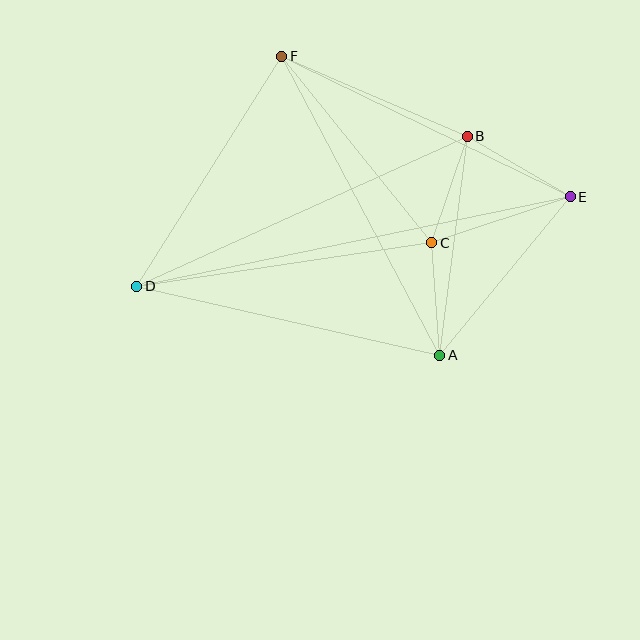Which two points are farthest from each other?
Points D and E are farthest from each other.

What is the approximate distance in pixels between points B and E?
The distance between B and E is approximately 119 pixels.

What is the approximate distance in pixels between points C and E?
The distance between C and E is approximately 146 pixels.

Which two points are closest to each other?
Points B and C are closest to each other.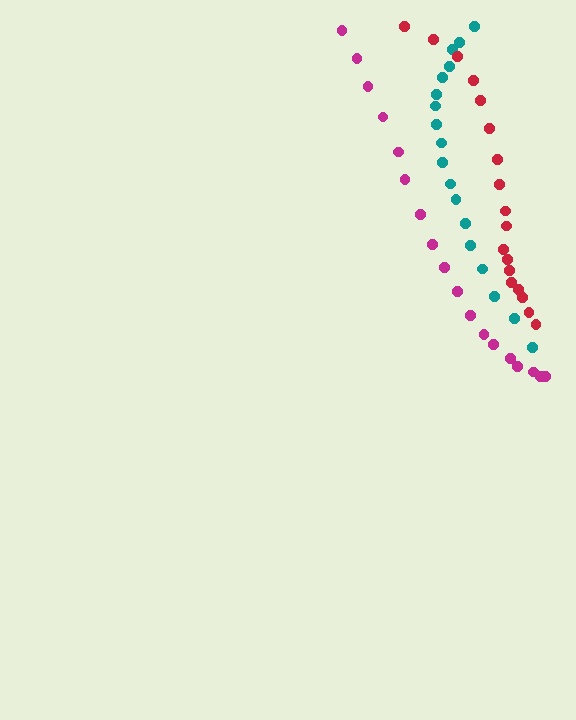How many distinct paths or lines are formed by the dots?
There are 3 distinct paths.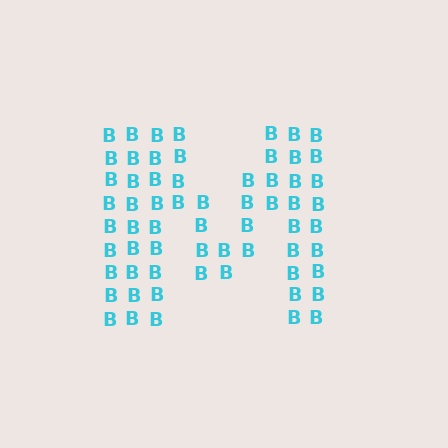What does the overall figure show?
The overall figure shows the letter M.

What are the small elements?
The small elements are letter B's.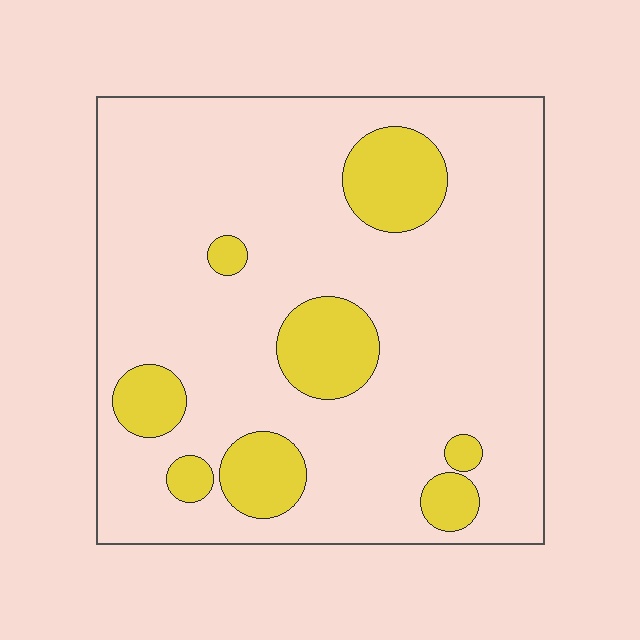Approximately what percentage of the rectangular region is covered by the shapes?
Approximately 15%.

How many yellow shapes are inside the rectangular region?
8.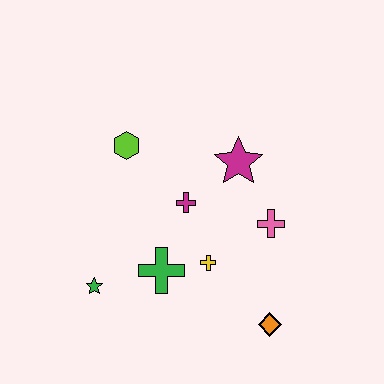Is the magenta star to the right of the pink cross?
No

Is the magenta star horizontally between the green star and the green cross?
No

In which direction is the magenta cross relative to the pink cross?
The magenta cross is to the left of the pink cross.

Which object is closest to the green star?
The green cross is closest to the green star.